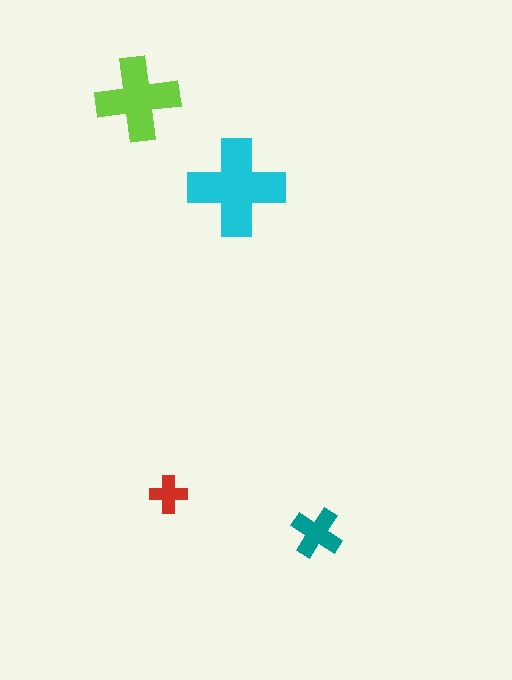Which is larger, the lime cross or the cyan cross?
The cyan one.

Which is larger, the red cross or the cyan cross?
The cyan one.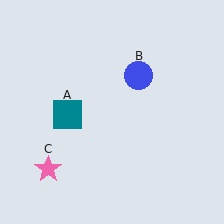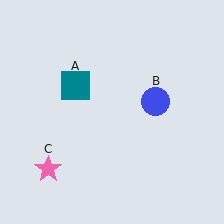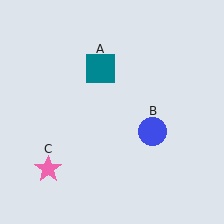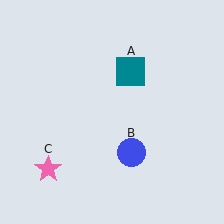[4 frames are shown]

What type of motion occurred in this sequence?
The teal square (object A), blue circle (object B) rotated clockwise around the center of the scene.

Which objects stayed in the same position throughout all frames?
Pink star (object C) remained stationary.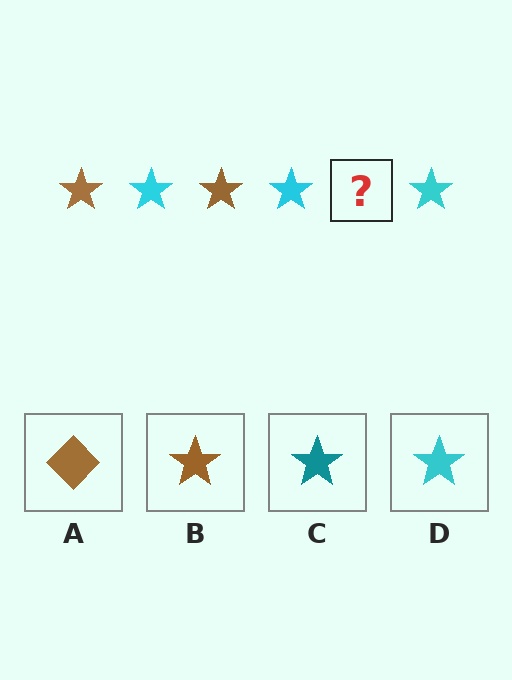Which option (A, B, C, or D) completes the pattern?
B.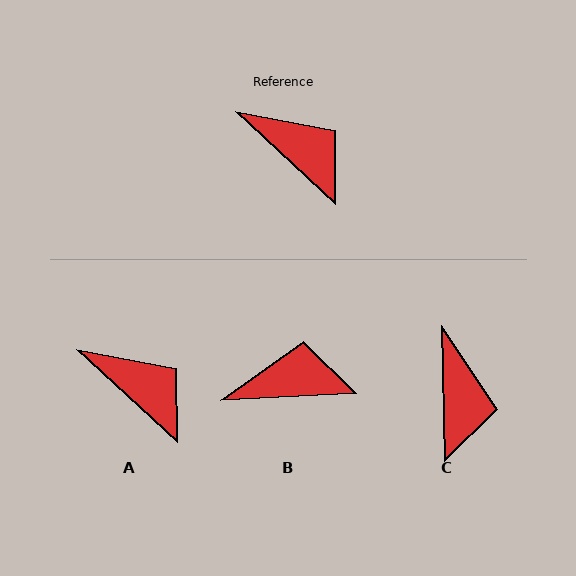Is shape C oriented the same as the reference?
No, it is off by about 46 degrees.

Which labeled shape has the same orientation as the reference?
A.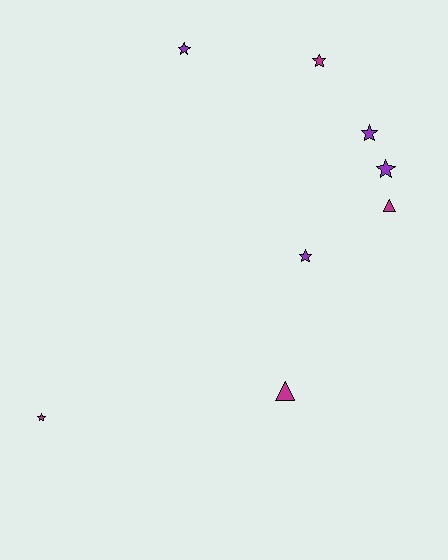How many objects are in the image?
There are 8 objects.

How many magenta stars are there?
There are 2 magenta stars.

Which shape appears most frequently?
Star, with 6 objects.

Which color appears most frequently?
Purple, with 4 objects.